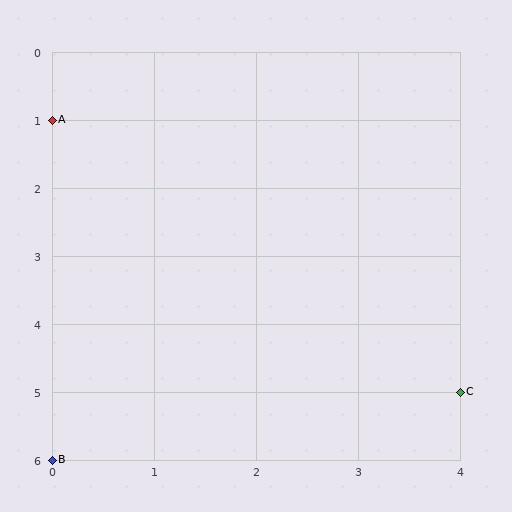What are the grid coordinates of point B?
Point B is at grid coordinates (0, 6).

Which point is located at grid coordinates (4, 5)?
Point C is at (4, 5).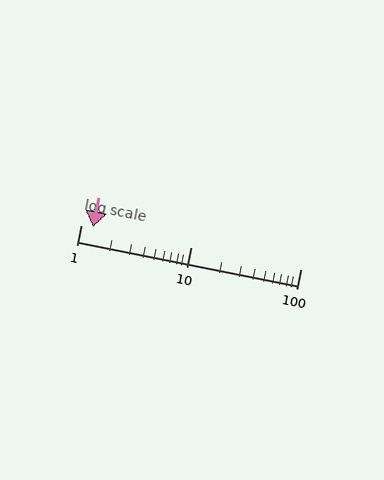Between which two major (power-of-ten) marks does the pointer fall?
The pointer is between 1 and 10.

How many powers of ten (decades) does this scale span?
The scale spans 2 decades, from 1 to 100.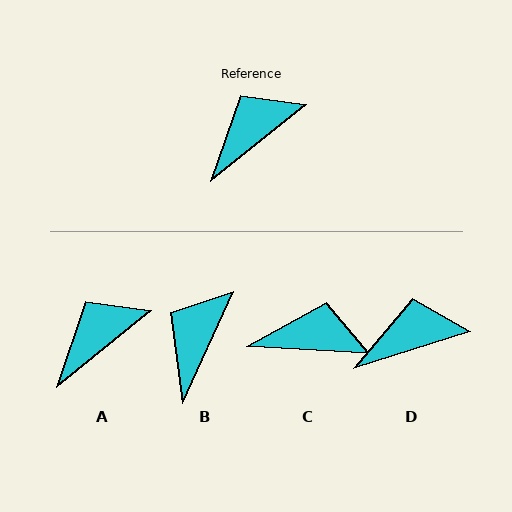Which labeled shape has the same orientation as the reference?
A.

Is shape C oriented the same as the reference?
No, it is off by about 42 degrees.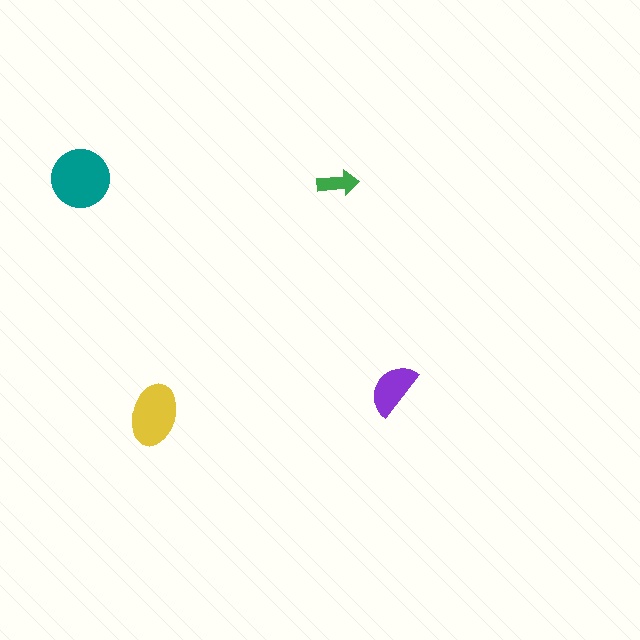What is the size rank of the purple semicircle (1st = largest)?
3rd.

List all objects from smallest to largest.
The green arrow, the purple semicircle, the yellow ellipse, the teal circle.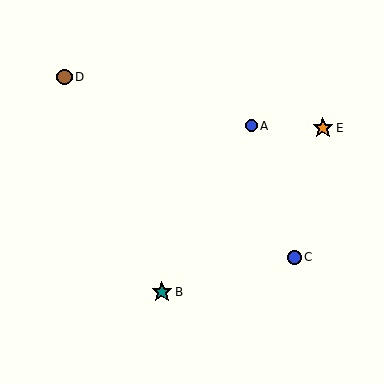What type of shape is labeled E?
Shape E is an orange star.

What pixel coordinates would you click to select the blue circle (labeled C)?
Click at (295, 257) to select the blue circle C.